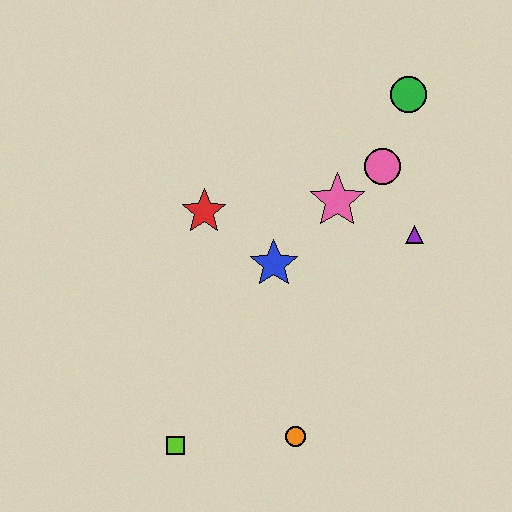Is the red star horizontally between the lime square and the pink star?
Yes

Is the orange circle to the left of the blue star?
No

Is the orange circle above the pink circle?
No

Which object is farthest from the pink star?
The lime square is farthest from the pink star.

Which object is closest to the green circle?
The pink circle is closest to the green circle.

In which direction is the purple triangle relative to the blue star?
The purple triangle is to the right of the blue star.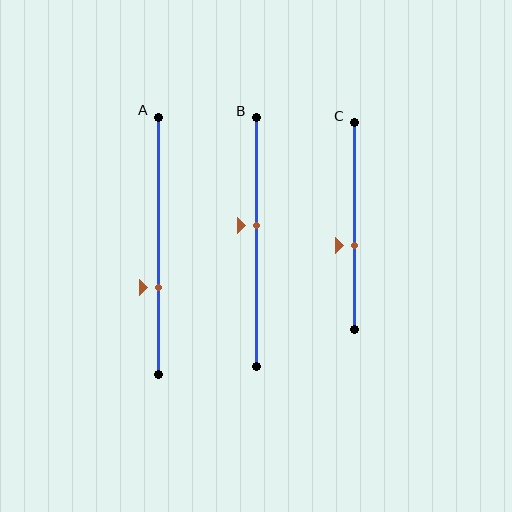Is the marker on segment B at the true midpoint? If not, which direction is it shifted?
No, the marker on segment B is shifted upward by about 7% of the segment length.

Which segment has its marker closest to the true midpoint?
Segment B has its marker closest to the true midpoint.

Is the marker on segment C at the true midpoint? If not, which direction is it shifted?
No, the marker on segment C is shifted downward by about 9% of the segment length.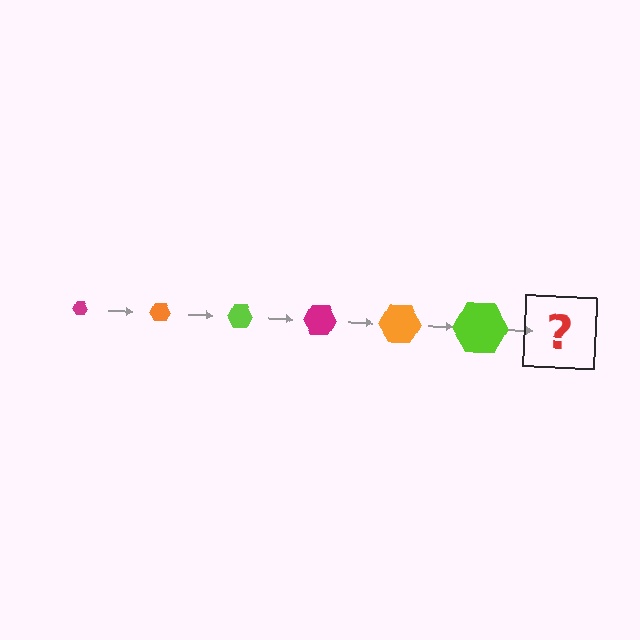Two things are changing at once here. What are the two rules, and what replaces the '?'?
The two rules are that the hexagon grows larger each step and the color cycles through magenta, orange, and lime. The '?' should be a magenta hexagon, larger than the previous one.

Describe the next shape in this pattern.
It should be a magenta hexagon, larger than the previous one.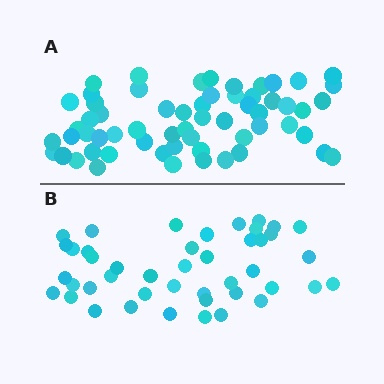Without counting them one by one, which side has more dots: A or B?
Region A (the top region) has more dots.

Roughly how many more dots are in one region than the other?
Region A has approximately 15 more dots than region B.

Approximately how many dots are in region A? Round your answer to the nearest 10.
About 60 dots.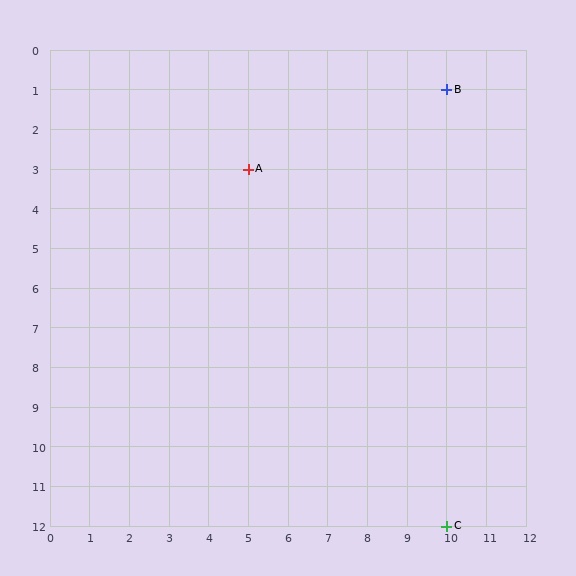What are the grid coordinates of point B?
Point B is at grid coordinates (10, 1).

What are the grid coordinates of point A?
Point A is at grid coordinates (5, 3).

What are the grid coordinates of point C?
Point C is at grid coordinates (10, 12).